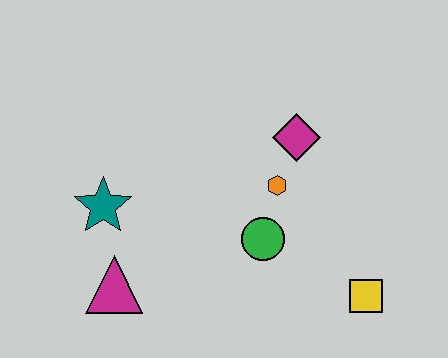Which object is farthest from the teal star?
The yellow square is farthest from the teal star.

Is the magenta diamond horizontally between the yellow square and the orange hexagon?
Yes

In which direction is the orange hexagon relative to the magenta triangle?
The orange hexagon is to the right of the magenta triangle.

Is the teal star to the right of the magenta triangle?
No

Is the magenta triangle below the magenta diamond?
Yes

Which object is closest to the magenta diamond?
The orange hexagon is closest to the magenta diamond.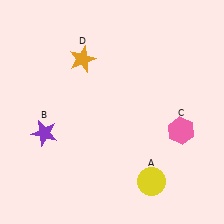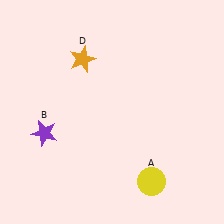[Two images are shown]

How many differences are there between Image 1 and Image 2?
There is 1 difference between the two images.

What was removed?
The pink hexagon (C) was removed in Image 2.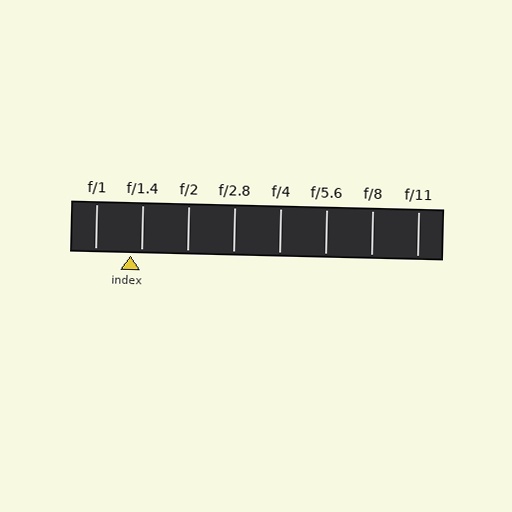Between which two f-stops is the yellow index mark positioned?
The index mark is between f/1 and f/1.4.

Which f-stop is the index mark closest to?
The index mark is closest to f/1.4.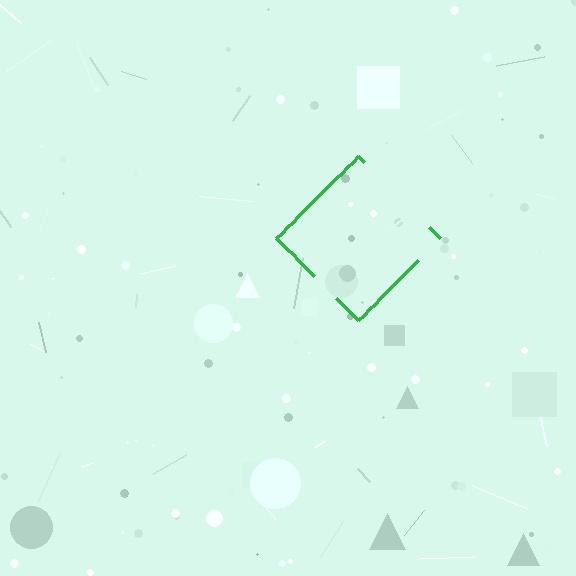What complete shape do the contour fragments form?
The contour fragments form a diamond.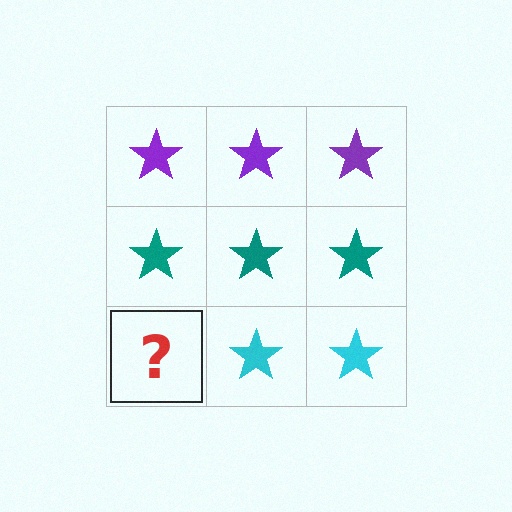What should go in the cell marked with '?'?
The missing cell should contain a cyan star.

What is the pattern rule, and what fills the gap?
The rule is that each row has a consistent color. The gap should be filled with a cyan star.